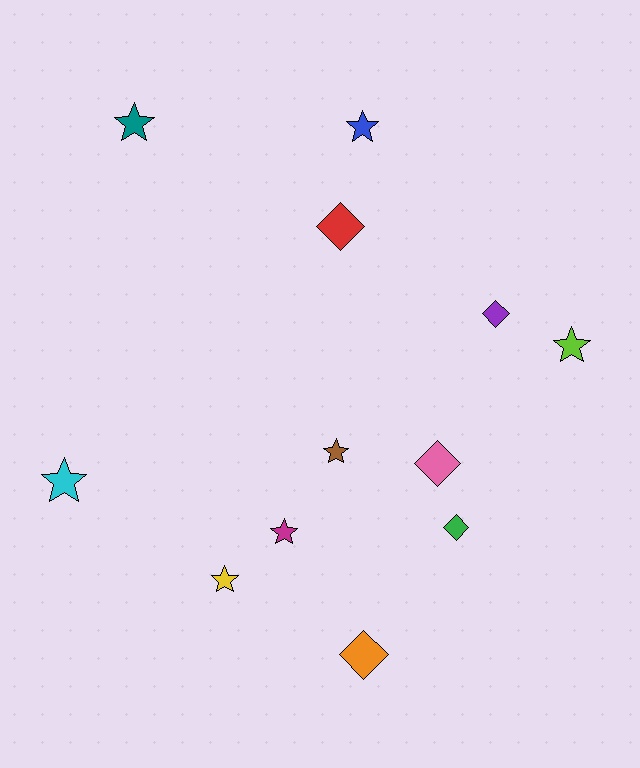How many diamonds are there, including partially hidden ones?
There are 5 diamonds.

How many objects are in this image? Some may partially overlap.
There are 12 objects.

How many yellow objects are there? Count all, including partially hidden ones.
There is 1 yellow object.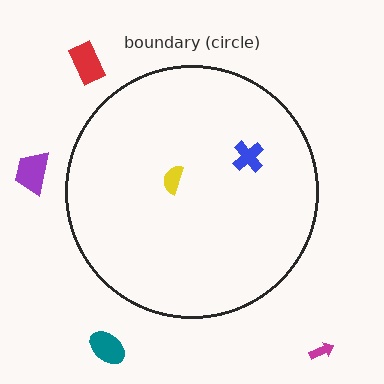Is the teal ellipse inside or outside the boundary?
Outside.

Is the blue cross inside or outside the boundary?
Inside.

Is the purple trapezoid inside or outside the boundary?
Outside.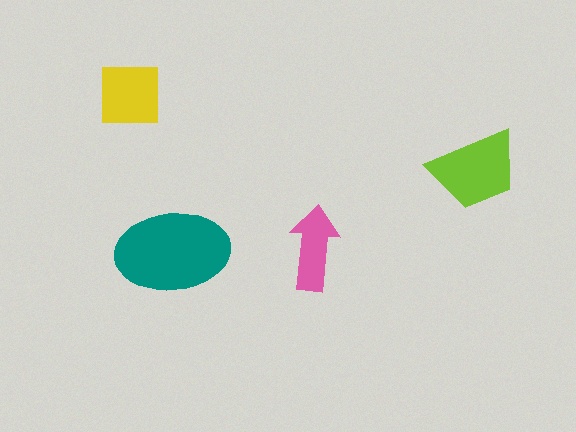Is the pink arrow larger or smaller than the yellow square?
Smaller.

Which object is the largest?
The teal ellipse.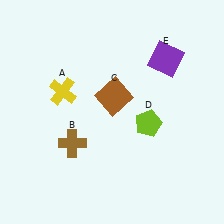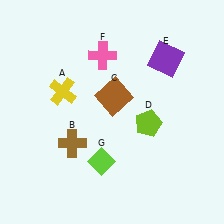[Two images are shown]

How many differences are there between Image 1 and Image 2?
There are 2 differences between the two images.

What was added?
A pink cross (F), a lime diamond (G) were added in Image 2.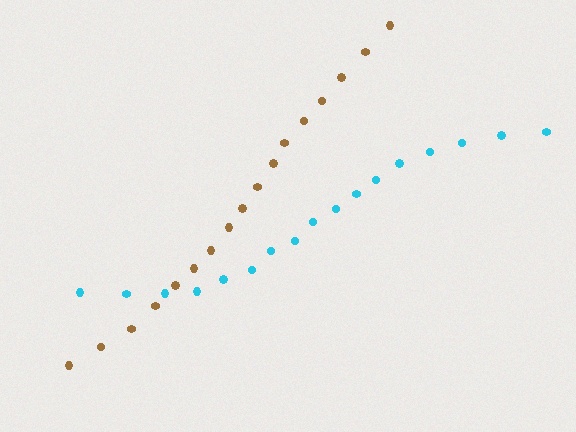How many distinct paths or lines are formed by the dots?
There are 2 distinct paths.